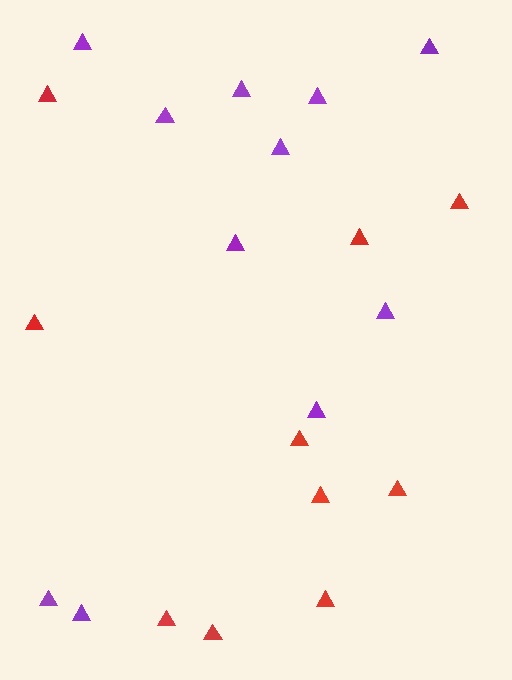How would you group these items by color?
There are 2 groups: one group of red triangles (10) and one group of purple triangles (11).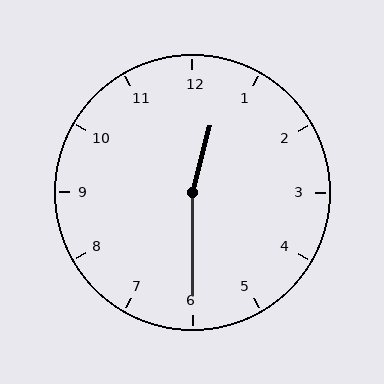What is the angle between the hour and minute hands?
Approximately 165 degrees.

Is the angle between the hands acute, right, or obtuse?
It is obtuse.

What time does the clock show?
12:30.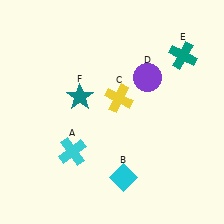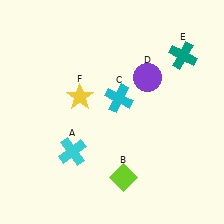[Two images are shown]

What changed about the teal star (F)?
In Image 1, F is teal. In Image 2, it changed to yellow.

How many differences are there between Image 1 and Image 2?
There are 3 differences between the two images.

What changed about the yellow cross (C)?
In Image 1, C is yellow. In Image 2, it changed to cyan.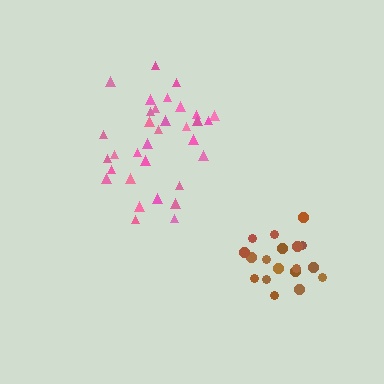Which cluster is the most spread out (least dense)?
Pink.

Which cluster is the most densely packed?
Brown.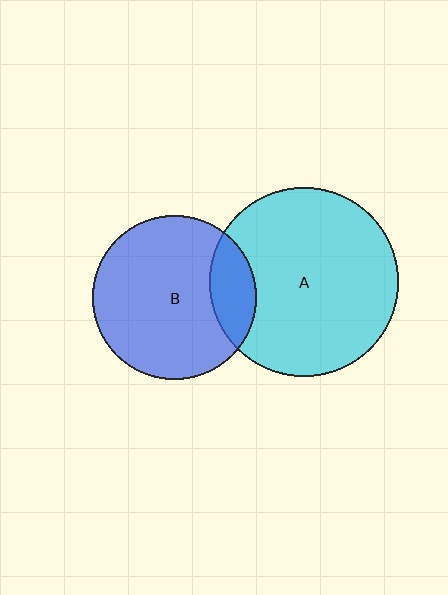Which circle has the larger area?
Circle A (cyan).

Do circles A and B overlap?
Yes.